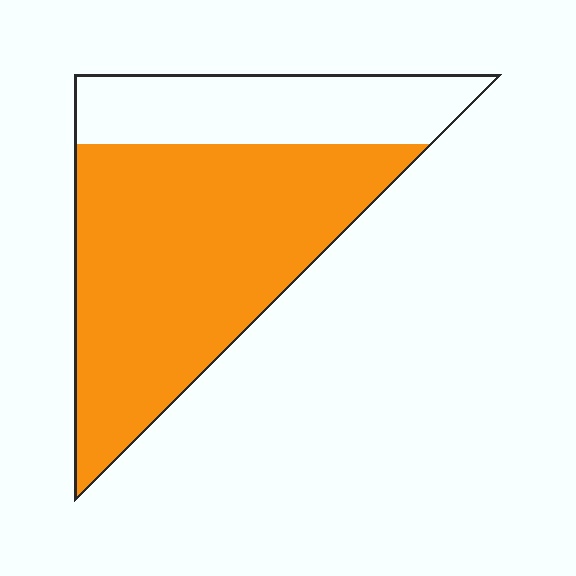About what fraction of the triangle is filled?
About two thirds (2/3).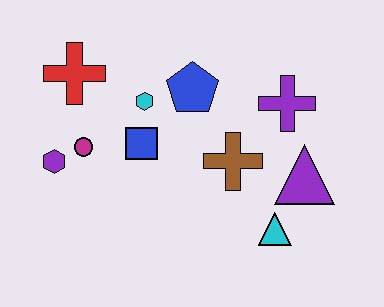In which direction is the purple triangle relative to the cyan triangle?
The purple triangle is above the cyan triangle.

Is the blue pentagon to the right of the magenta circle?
Yes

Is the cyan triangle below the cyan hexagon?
Yes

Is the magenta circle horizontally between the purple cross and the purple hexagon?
Yes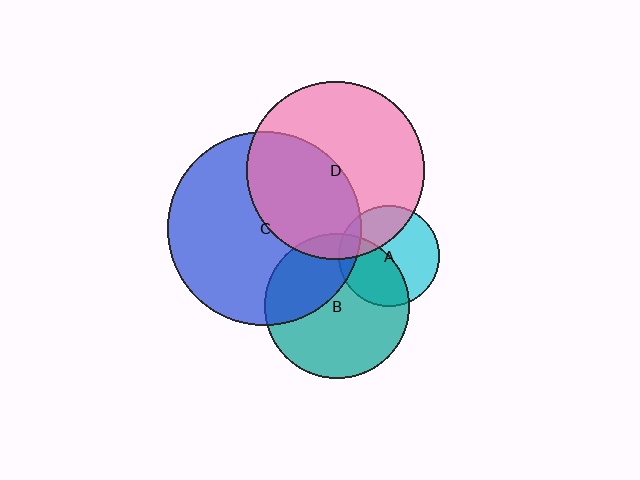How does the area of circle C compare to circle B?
Approximately 1.8 times.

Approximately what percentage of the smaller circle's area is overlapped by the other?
Approximately 45%.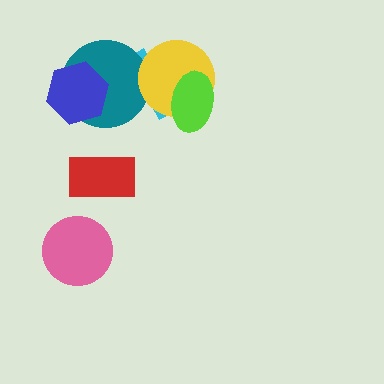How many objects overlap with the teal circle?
3 objects overlap with the teal circle.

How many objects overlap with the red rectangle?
0 objects overlap with the red rectangle.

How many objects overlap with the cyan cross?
3 objects overlap with the cyan cross.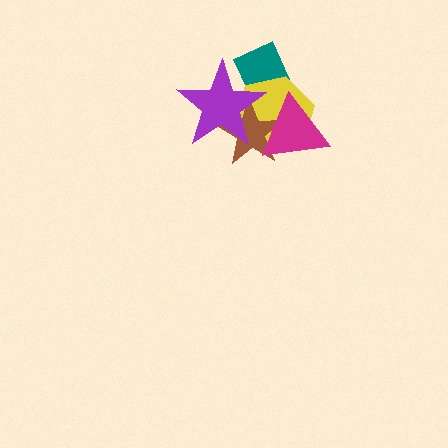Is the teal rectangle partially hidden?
Yes, it is partially covered by another shape.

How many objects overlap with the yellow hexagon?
4 objects overlap with the yellow hexagon.